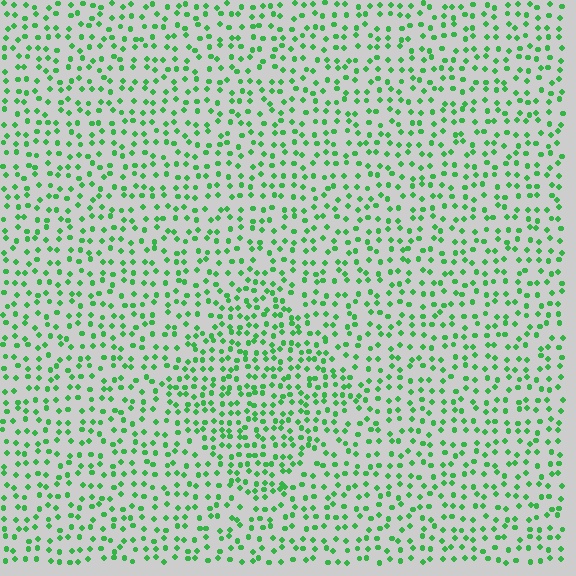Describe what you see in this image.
The image contains small green elements arranged at two different densities. A diamond-shaped region is visible where the elements are more densely packed than the surrounding area.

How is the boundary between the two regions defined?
The boundary is defined by a change in element density (approximately 1.5x ratio). All elements are the same color, size, and shape.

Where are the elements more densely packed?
The elements are more densely packed inside the diamond boundary.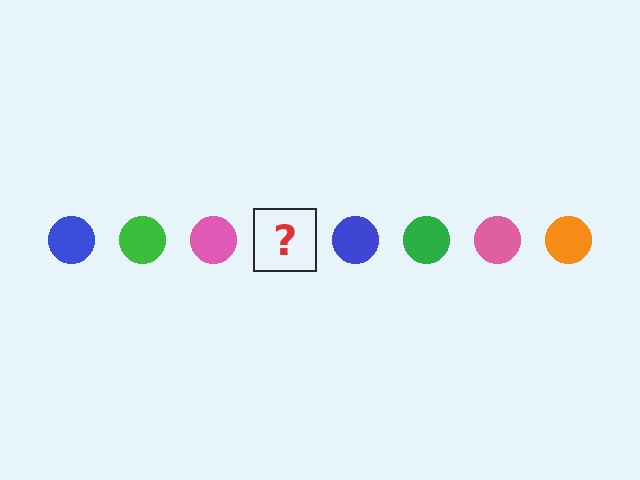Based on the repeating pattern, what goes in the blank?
The blank should be an orange circle.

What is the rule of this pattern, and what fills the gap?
The rule is that the pattern cycles through blue, green, pink, orange circles. The gap should be filled with an orange circle.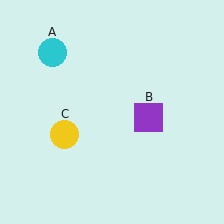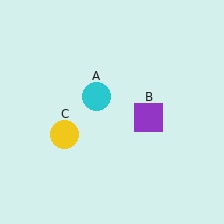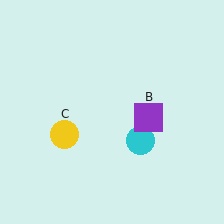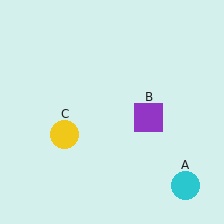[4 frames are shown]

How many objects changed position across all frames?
1 object changed position: cyan circle (object A).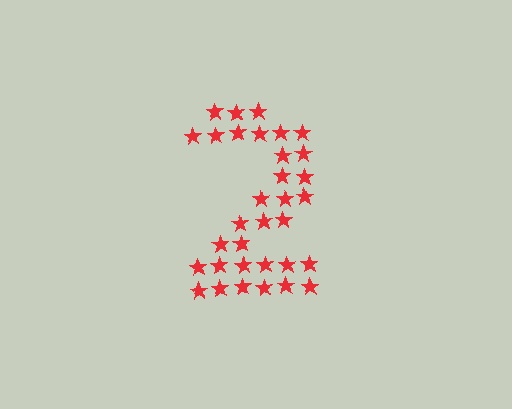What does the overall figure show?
The overall figure shows the digit 2.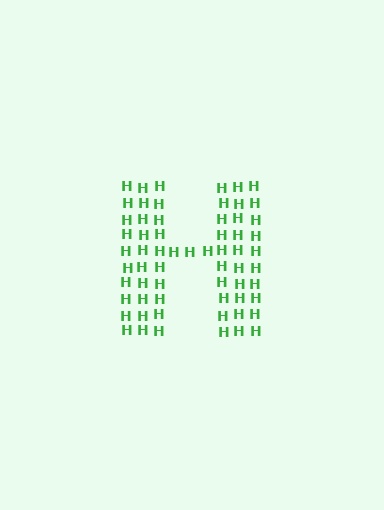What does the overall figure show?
The overall figure shows the letter H.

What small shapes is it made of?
It is made of small letter H's.